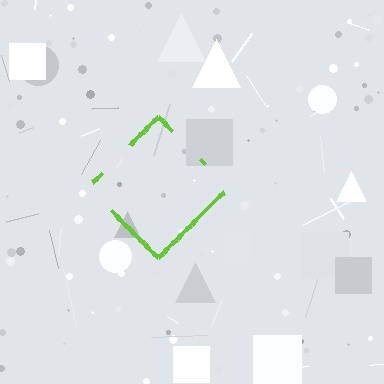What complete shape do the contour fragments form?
The contour fragments form a diamond.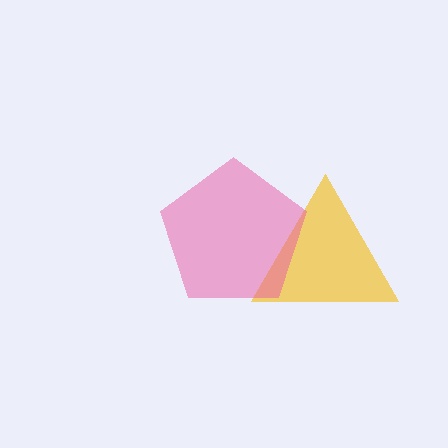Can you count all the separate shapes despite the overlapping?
Yes, there are 2 separate shapes.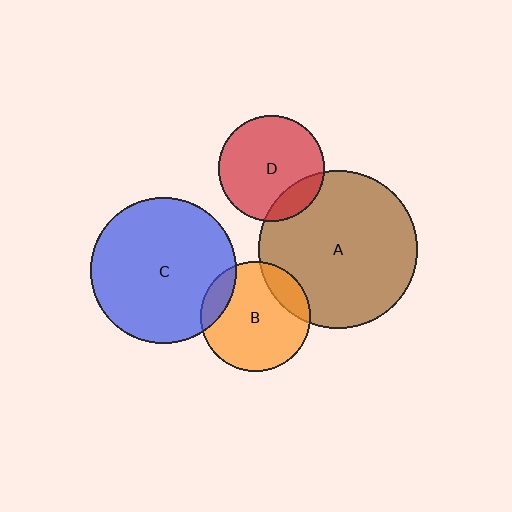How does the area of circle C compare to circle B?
Approximately 1.8 times.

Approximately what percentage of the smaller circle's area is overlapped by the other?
Approximately 15%.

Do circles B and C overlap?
Yes.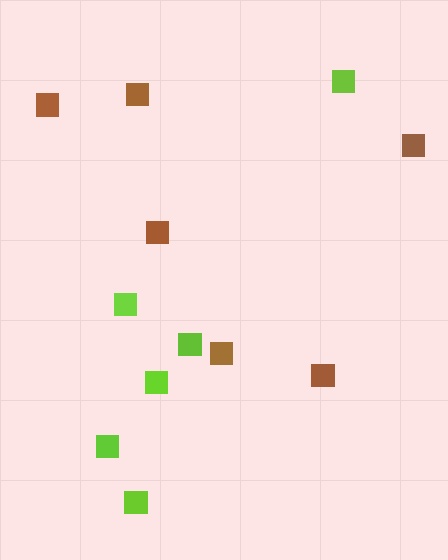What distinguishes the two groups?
There are 2 groups: one group of brown squares (6) and one group of lime squares (6).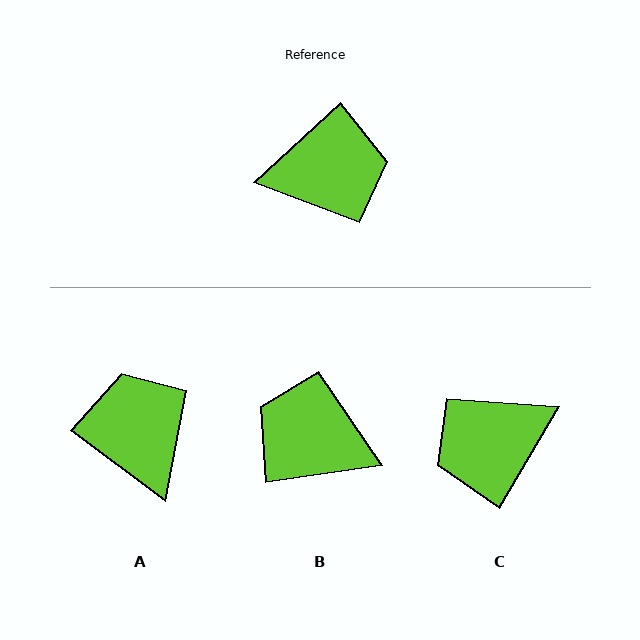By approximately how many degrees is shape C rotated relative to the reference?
Approximately 163 degrees clockwise.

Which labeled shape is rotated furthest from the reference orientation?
C, about 163 degrees away.